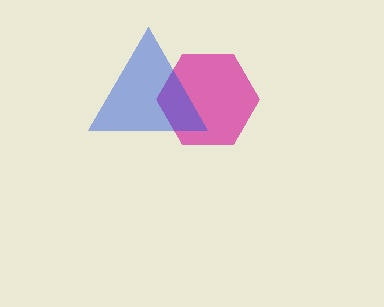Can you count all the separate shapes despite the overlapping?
Yes, there are 2 separate shapes.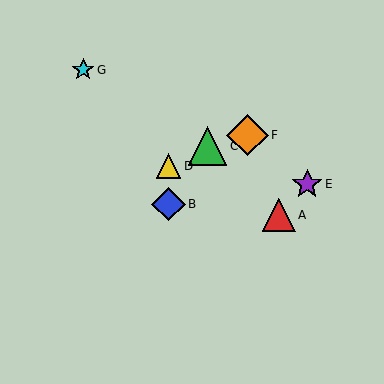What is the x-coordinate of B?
Object B is at x≈168.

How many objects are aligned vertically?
2 objects (B, D) are aligned vertically.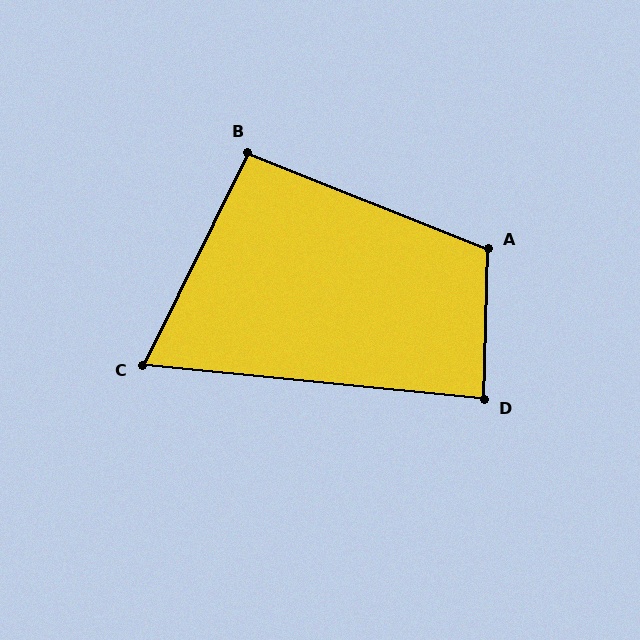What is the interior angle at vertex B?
Approximately 94 degrees (approximately right).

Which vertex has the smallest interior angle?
C, at approximately 70 degrees.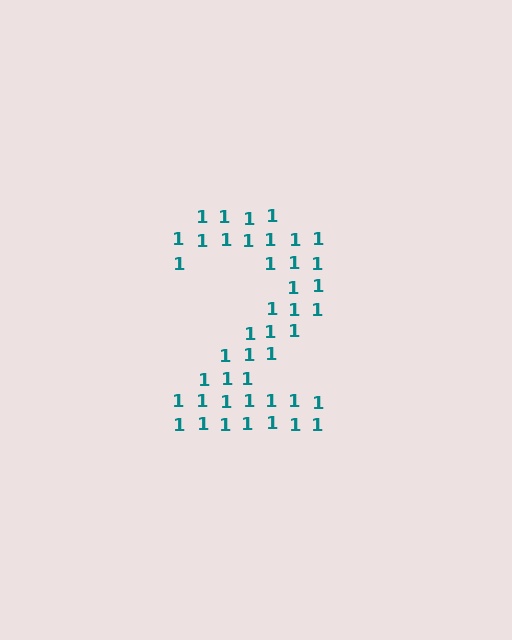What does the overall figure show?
The overall figure shows the digit 2.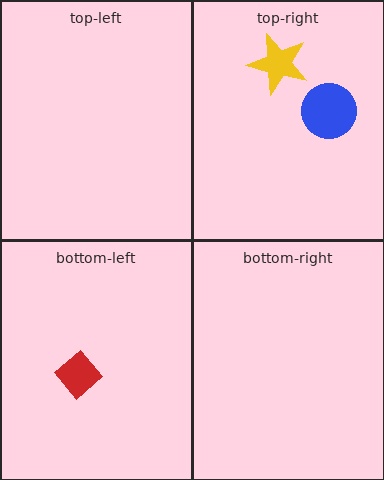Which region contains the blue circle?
The top-right region.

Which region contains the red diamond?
The bottom-left region.